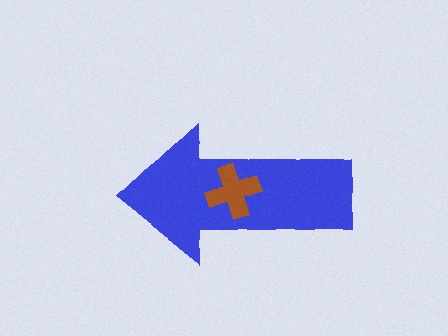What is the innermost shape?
The brown cross.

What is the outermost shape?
The blue arrow.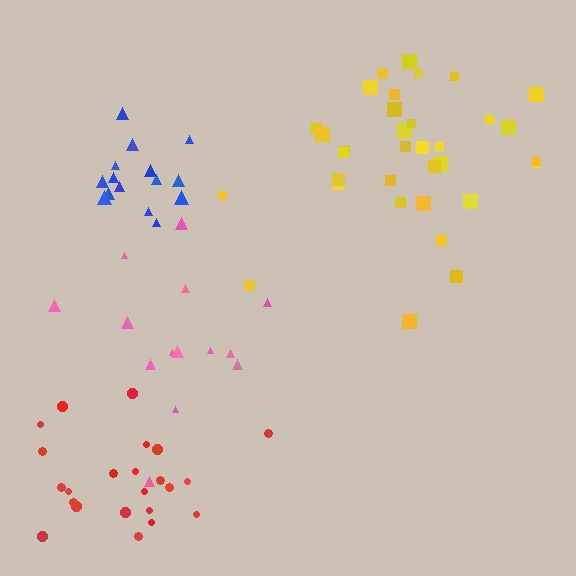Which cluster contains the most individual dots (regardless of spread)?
Yellow (34).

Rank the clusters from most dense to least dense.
blue, red, yellow, pink.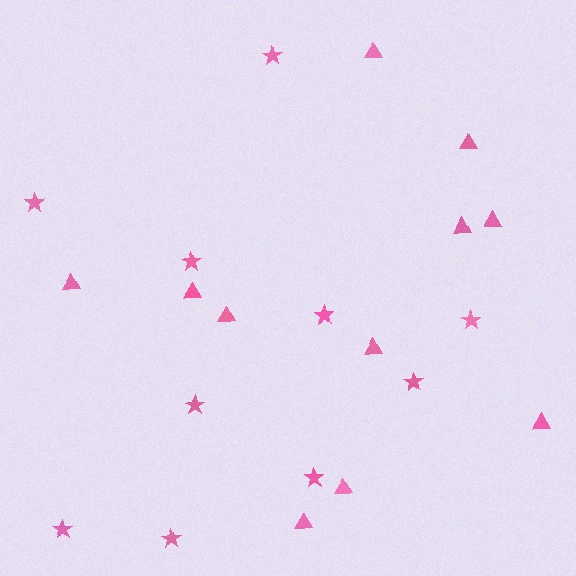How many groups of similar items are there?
There are 2 groups: one group of triangles (11) and one group of stars (10).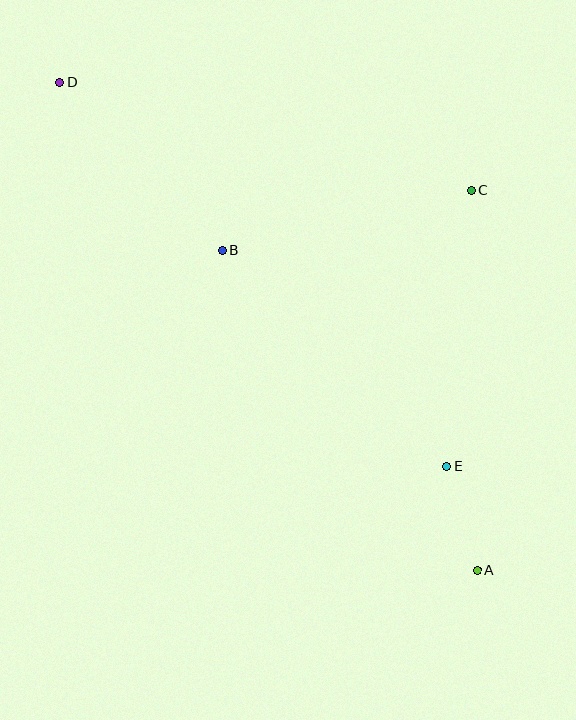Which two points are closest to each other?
Points A and E are closest to each other.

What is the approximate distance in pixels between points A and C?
The distance between A and C is approximately 380 pixels.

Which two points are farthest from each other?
Points A and D are farthest from each other.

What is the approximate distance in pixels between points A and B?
The distance between A and B is approximately 409 pixels.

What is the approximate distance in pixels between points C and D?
The distance between C and D is approximately 425 pixels.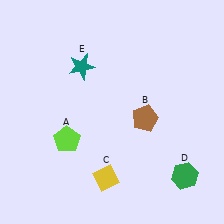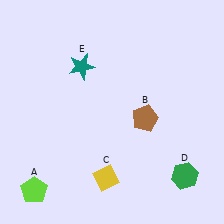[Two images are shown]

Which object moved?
The lime pentagon (A) moved down.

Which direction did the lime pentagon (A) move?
The lime pentagon (A) moved down.